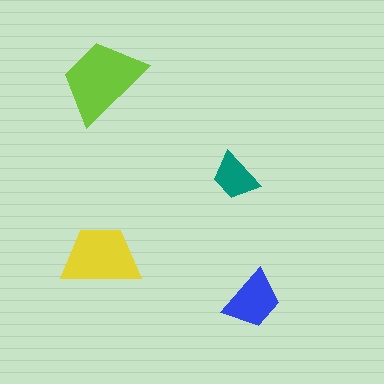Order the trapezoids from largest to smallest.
the lime one, the yellow one, the blue one, the teal one.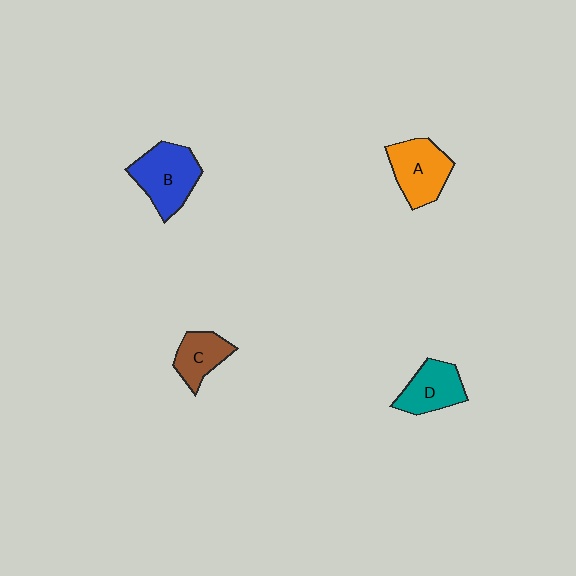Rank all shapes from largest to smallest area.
From largest to smallest: B (blue), A (orange), D (teal), C (brown).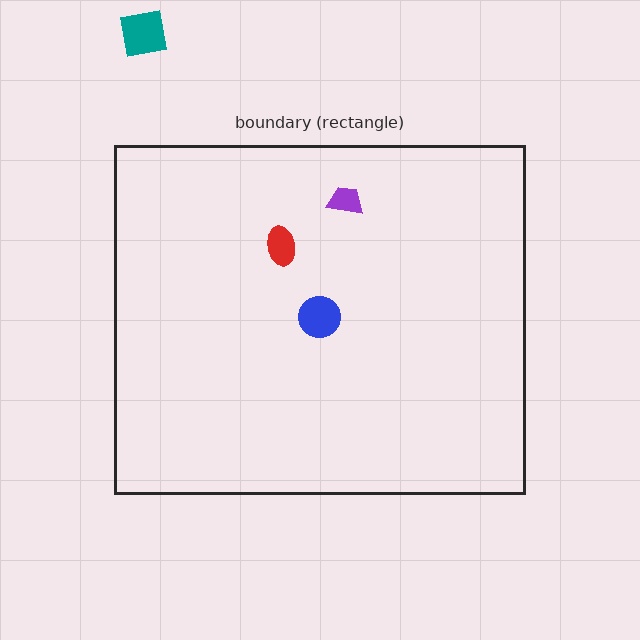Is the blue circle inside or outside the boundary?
Inside.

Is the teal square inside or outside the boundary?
Outside.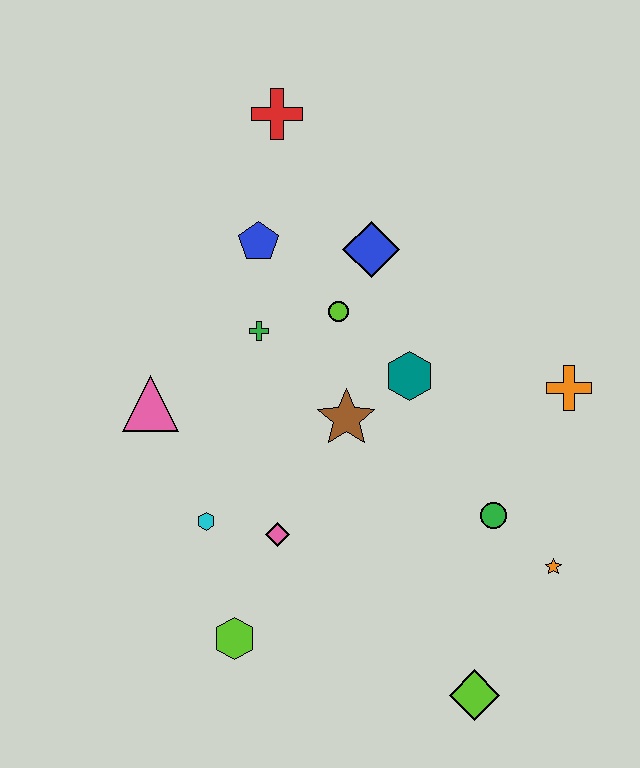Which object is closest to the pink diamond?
The cyan hexagon is closest to the pink diamond.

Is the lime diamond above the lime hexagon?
No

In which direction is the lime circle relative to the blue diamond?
The lime circle is below the blue diamond.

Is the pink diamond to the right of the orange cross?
No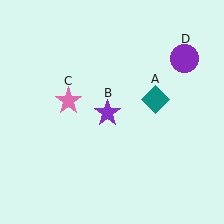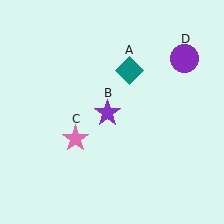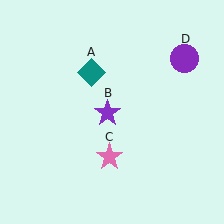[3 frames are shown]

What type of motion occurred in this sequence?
The teal diamond (object A), pink star (object C) rotated counterclockwise around the center of the scene.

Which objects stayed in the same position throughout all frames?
Purple star (object B) and purple circle (object D) remained stationary.